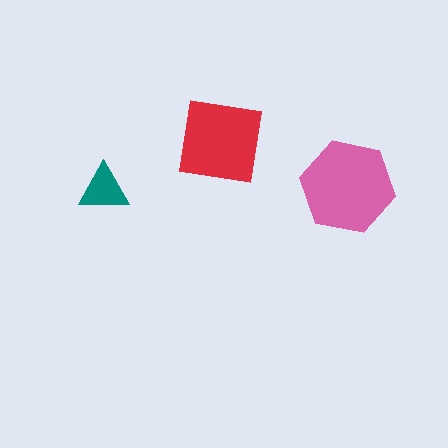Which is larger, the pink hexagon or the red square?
The pink hexagon.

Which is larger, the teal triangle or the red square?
The red square.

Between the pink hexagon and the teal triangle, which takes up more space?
The pink hexagon.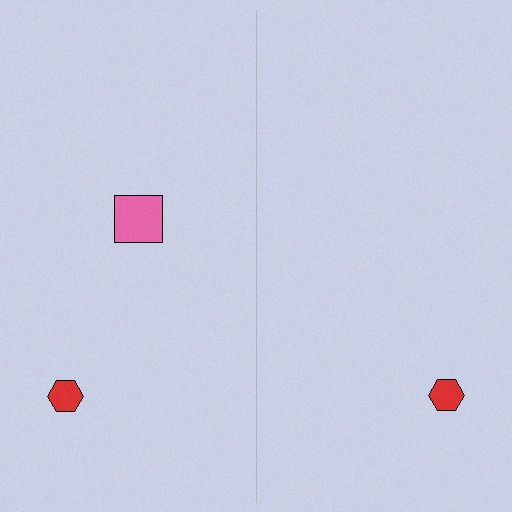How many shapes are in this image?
There are 3 shapes in this image.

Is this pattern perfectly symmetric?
No, the pattern is not perfectly symmetric. A pink square is missing from the right side.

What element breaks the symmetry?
A pink square is missing from the right side.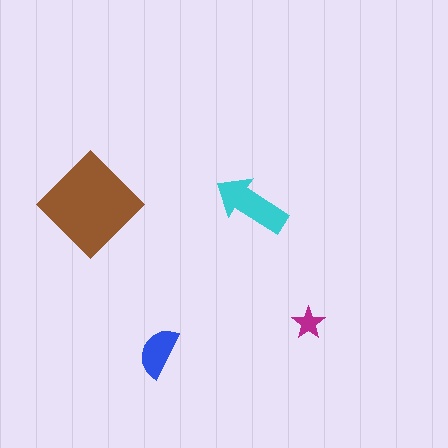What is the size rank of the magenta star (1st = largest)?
4th.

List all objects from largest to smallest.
The brown diamond, the cyan arrow, the blue semicircle, the magenta star.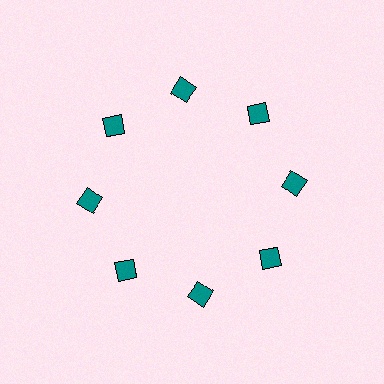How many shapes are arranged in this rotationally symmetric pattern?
There are 8 shapes, arranged in 8 groups of 1.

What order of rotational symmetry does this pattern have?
This pattern has 8-fold rotational symmetry.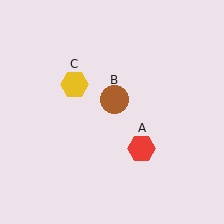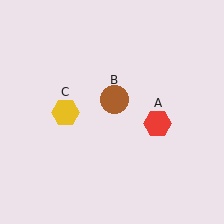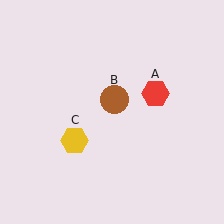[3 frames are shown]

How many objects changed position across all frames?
2 objects changed position: red hexagon (object A), yellow hexagon (object C).